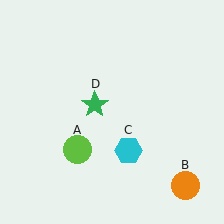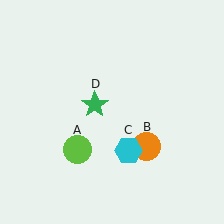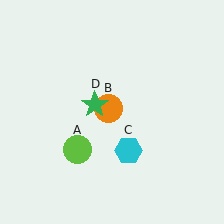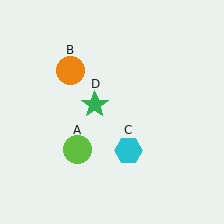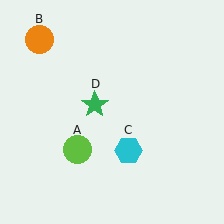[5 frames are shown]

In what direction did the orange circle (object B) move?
The orange circle (object B) moved up and to the left.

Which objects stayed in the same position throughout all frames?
Lime circle (object A) and cyan hexagon (object C) and green star (object D) remained stationary.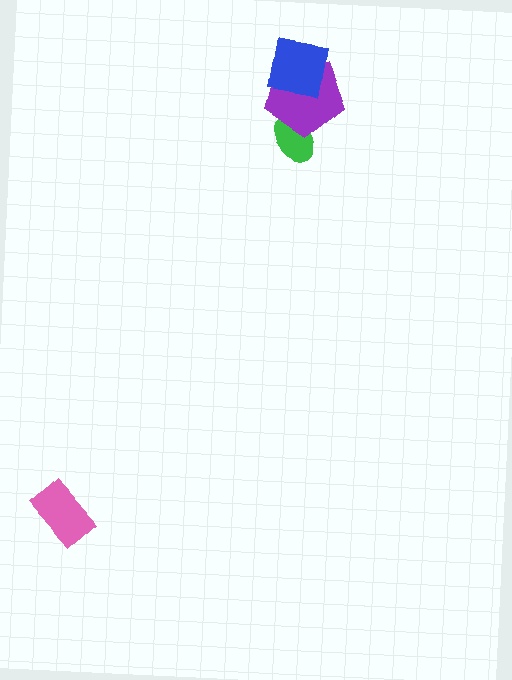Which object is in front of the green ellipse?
The purple pentagon is in front of the green ellipse.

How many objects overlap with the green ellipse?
1 object overlaps with the green ellipse.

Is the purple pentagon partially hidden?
Yes, it is partially covered by another shape.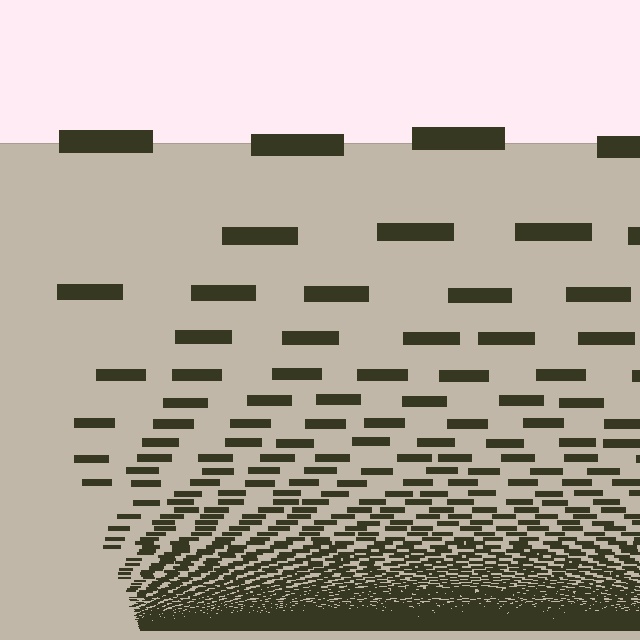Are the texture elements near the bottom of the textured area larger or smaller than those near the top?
Smaller. The gradient is inverted — elements near the bottom are smaller and denser.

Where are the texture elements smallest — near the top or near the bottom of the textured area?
Near the bottom.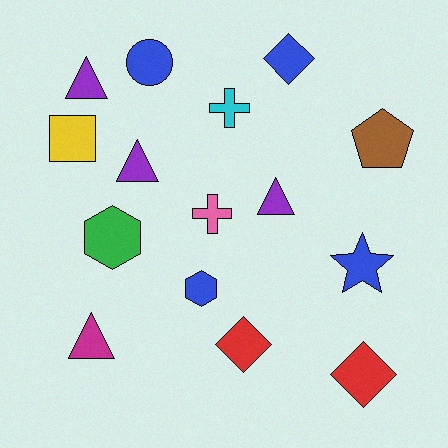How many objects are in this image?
There are 15 objects.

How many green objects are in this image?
There is 1 green object.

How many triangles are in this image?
There are 4 triangles.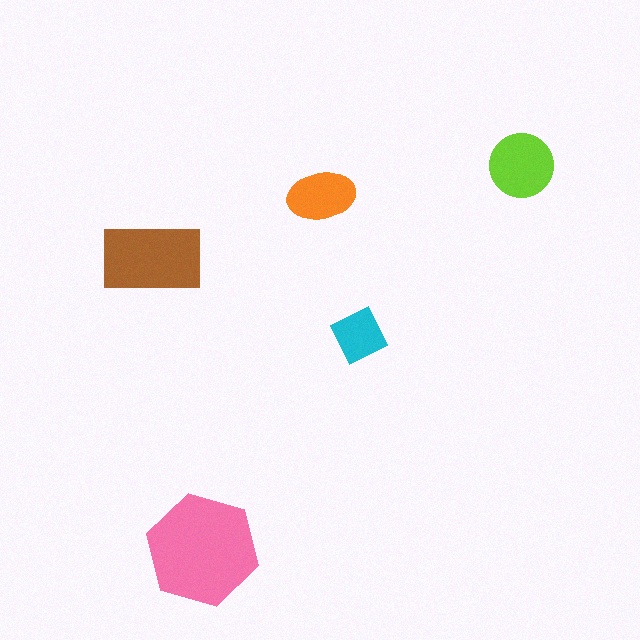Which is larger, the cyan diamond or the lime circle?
The lime circle.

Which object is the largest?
The pink hexagon.